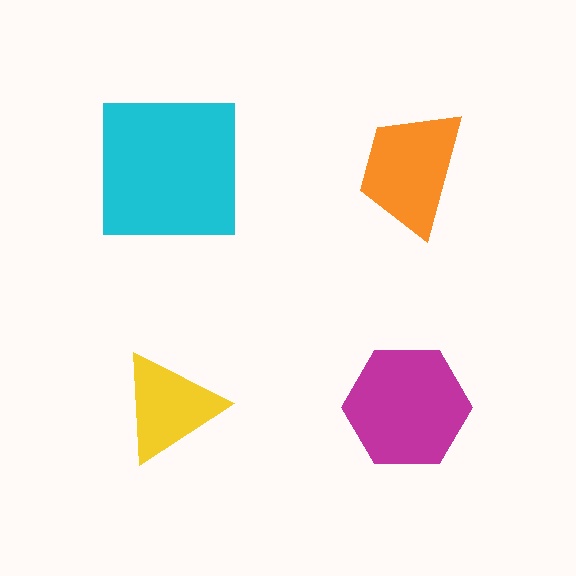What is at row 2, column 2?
A magenta hexagon.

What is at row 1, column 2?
An orange trapezoid.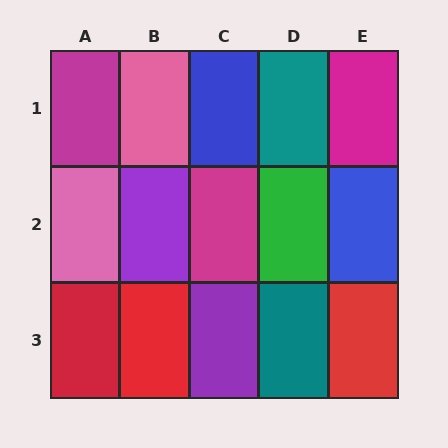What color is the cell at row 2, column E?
Blue.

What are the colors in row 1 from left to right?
Magenta, pink, blue, teal, magenta.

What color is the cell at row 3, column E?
Red.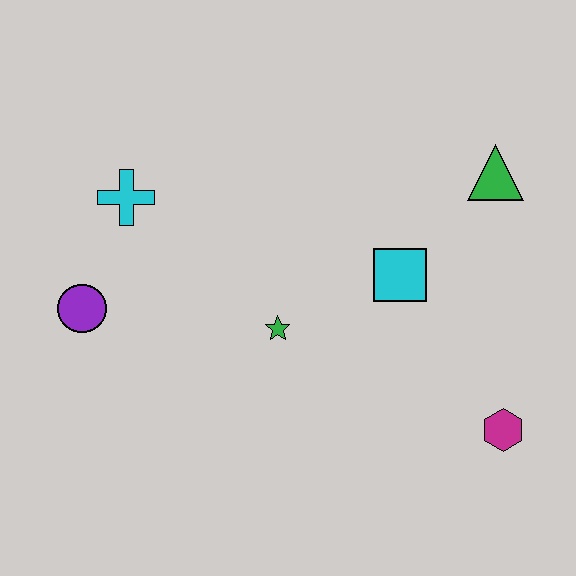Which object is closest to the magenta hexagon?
The cyan square is closest to the magenta hexagon.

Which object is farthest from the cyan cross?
The magenta hexagon is farthest from the cyan cross.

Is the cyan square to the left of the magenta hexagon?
Yes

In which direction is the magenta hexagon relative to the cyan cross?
The magenta hexagon is to the right of the cyan cross.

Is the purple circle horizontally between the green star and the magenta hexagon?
No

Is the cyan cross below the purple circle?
No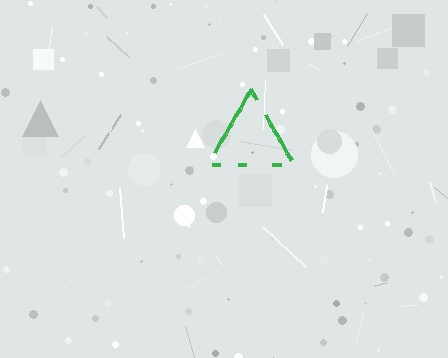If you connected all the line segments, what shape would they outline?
They would outline a triangle.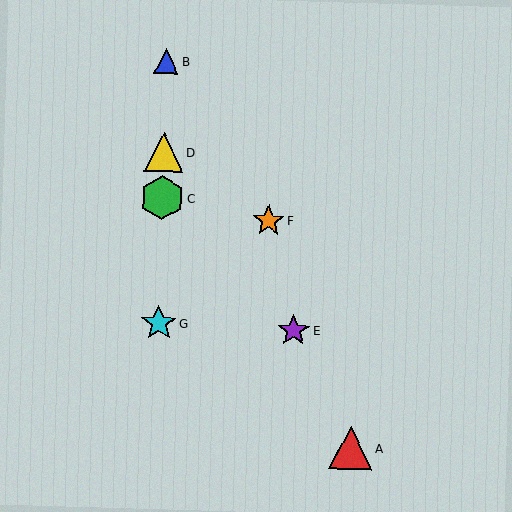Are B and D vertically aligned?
Yes, both are at x≈166.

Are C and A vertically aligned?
No, C is at x≈162 and A is at x≈350.